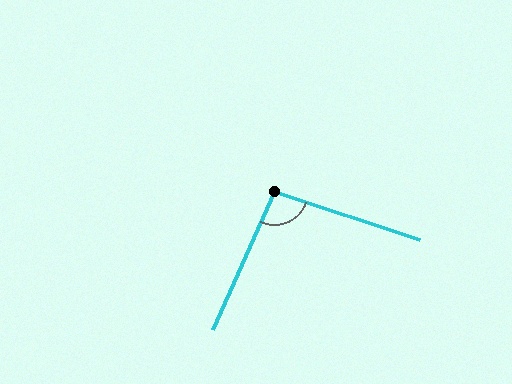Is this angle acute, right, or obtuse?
It is obtuse.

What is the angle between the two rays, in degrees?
Approximately 96 degrees.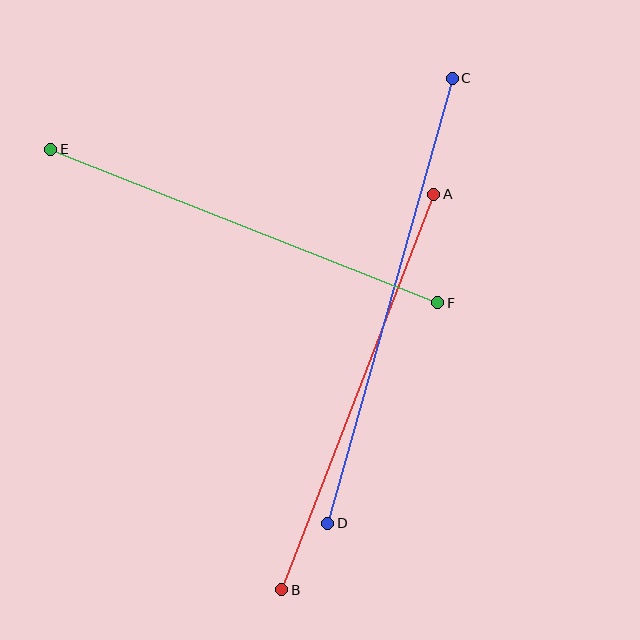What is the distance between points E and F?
The distance is approximately 416 pixels.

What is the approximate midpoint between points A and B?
The midpoint is at approximately (358, 392) pixels.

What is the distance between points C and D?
The distance is approximately 462 pixels.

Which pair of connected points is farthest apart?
Points C and D are farthest apart.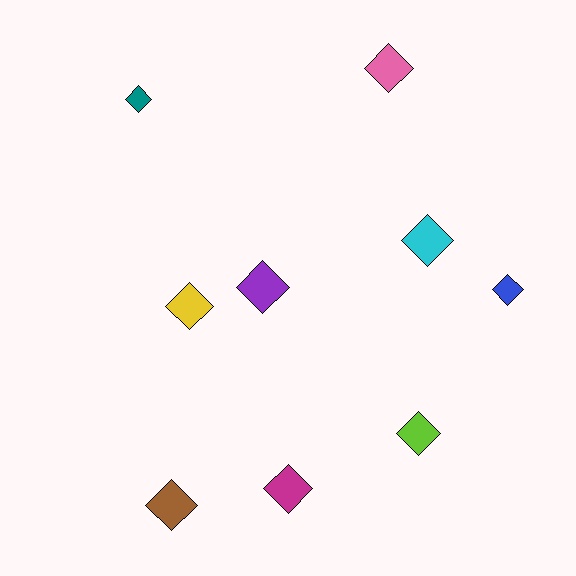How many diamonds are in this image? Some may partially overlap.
There are 9 diamonds.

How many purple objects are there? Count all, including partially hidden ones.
There is 1 purple object.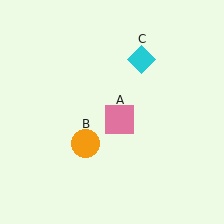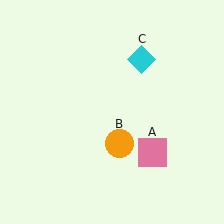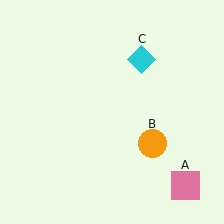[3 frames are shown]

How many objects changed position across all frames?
2 objects changed position: pink square (object A), orange circle (object B).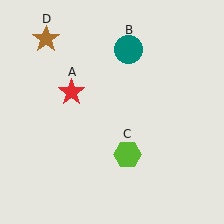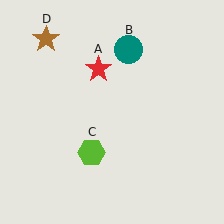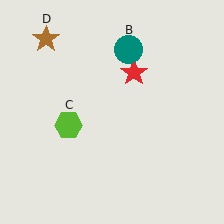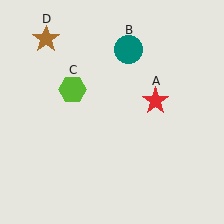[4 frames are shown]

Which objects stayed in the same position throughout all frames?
Teal circle (object B) and brown star (object D) remained stationary.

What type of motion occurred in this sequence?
The red star (object A), lime hexagon (object C) rotated clockwise around the center of the scene.